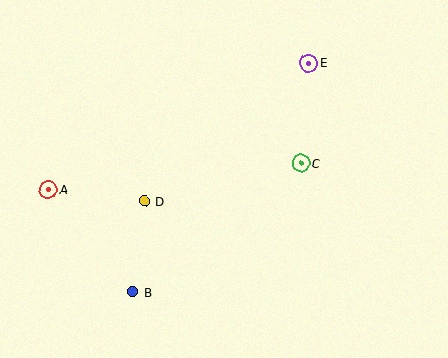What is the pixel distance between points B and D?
The distance between B and D is 91 pixels.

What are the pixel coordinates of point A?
Point A is at (48, 190).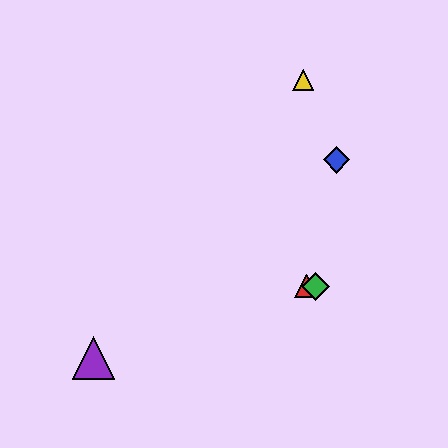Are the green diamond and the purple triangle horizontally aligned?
No, the green diamond is at y≈286 and the purple triangle is at y≈358.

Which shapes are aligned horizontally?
The red triangle, the green diamond are aligned horizontally.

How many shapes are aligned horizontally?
2 shapes (the red triangle, the green diamond) are aligned horizontally.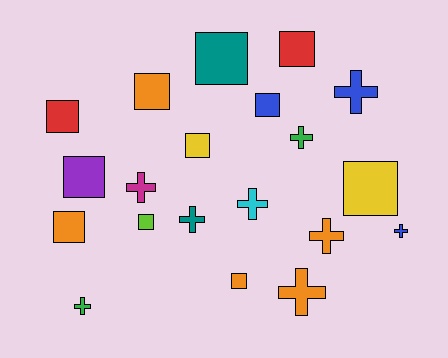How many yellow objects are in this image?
There are 2 yellow objects.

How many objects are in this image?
There are 20 objects.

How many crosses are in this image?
There are 9 crosses.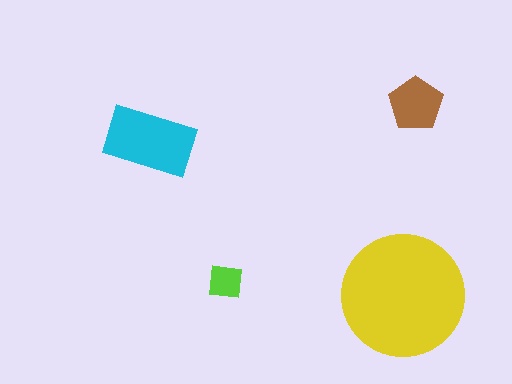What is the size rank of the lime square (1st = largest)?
4th.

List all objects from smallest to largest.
The lime square, the brown pentagon, the cyan rectangle, the yellow circle.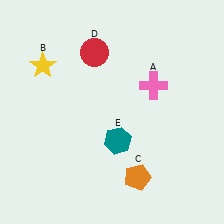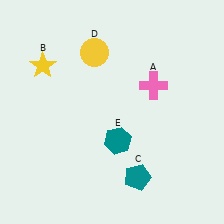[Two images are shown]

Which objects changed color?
C changed from orange to teal. D changed from red to yellow.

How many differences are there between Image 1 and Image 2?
There are 2 differences between the two images.